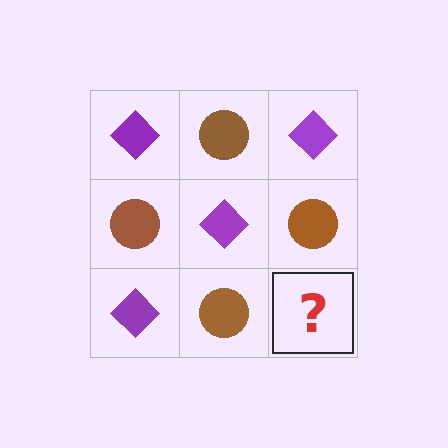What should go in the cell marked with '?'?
The missing cell should contain a purple diamond.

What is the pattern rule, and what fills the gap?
The rule is that it alternates purple diamond and brown circle in a checkerboard pattern. The gap should be filled with a purple diamond.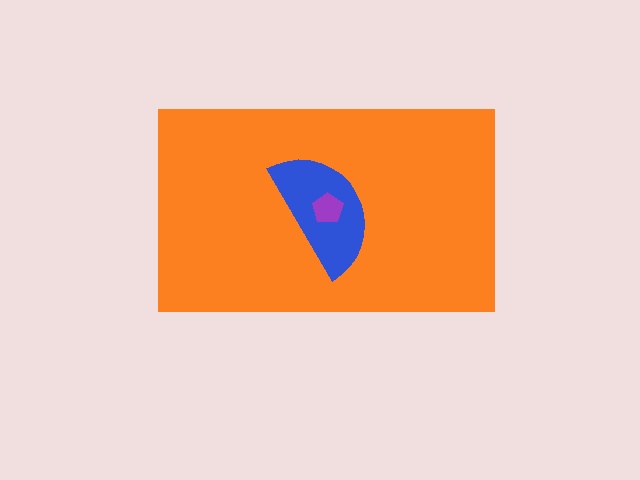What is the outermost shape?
The orange rectangle.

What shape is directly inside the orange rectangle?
The blue semicircle.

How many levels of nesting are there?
3.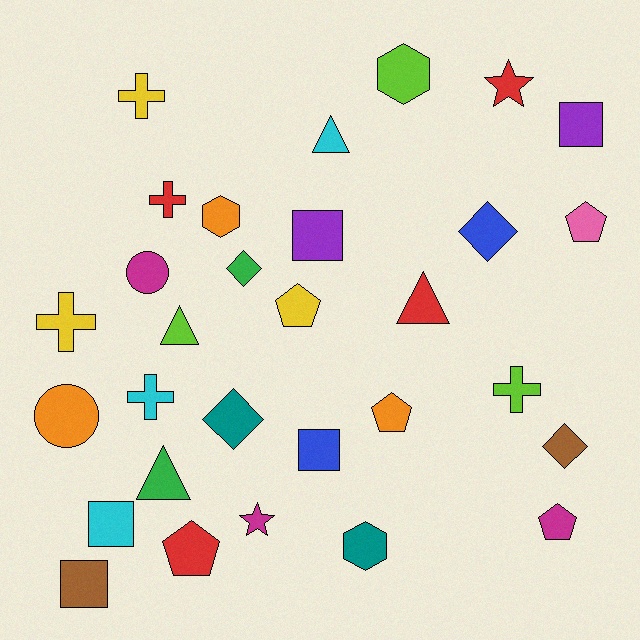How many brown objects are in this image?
There are 2 brown objects.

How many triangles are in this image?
There are 4 triangles.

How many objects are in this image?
There are 30 objects.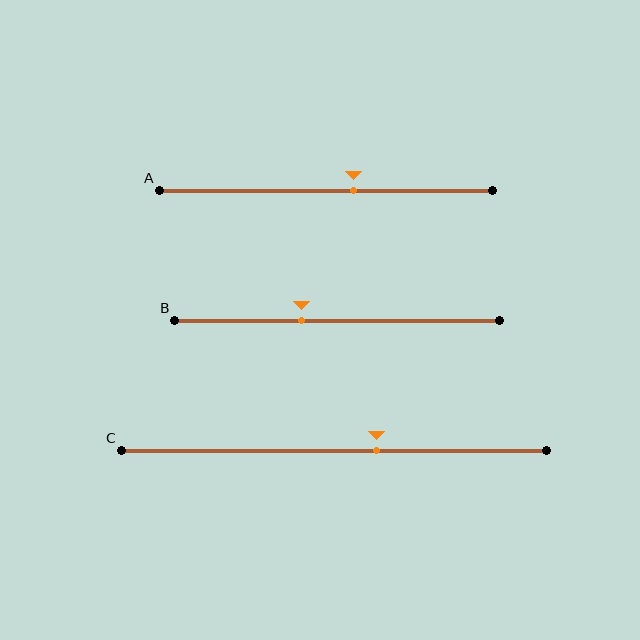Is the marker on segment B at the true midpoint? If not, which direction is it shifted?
No, the marker on segment B is shifted to the left by about 11% of the segment length.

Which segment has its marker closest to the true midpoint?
Segment A has its marker closest to the true midpoint.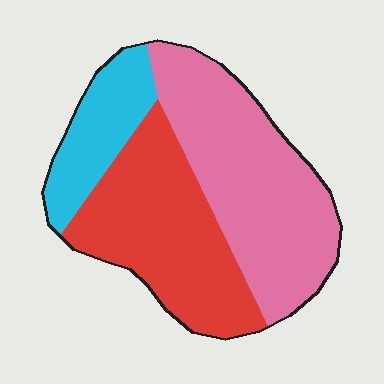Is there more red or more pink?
Pink.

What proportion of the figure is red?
Red takes up about three eighths (3/8) of the figure.